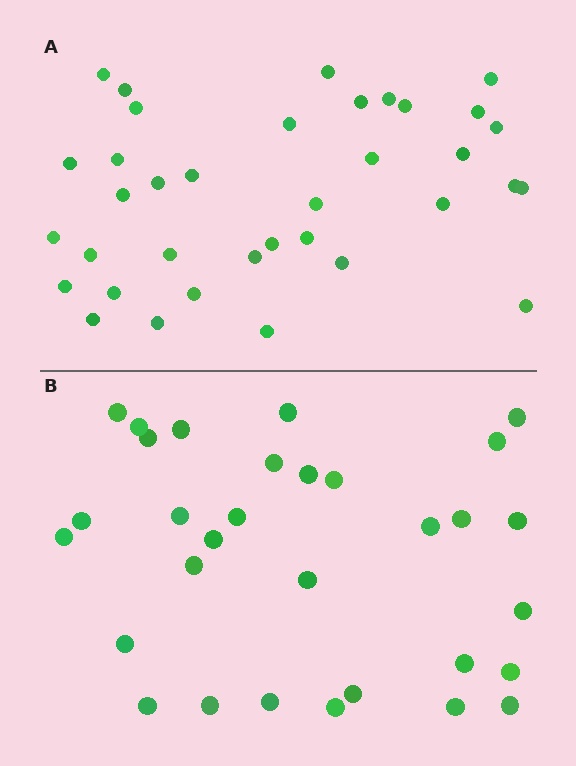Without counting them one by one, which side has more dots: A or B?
Region A (the top region) has more dots.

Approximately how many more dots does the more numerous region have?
Region A has about 5 more dots than region B.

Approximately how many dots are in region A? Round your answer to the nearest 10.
About 40 dots. (The exact count is 36, which rounds to 40.)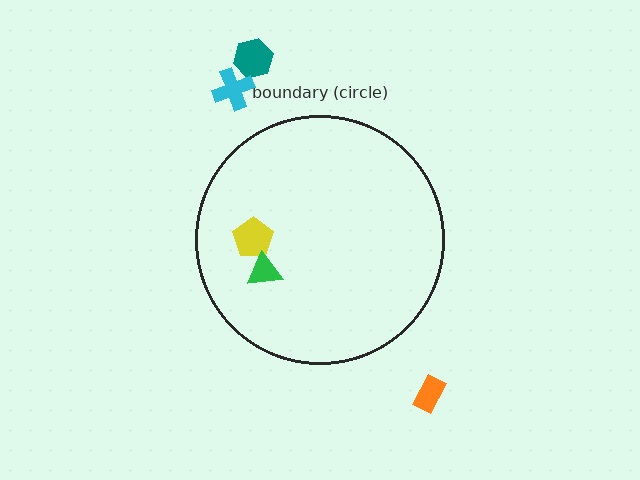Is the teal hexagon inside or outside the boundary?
Outside.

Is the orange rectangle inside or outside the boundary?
Outside.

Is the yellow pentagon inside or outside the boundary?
Inside.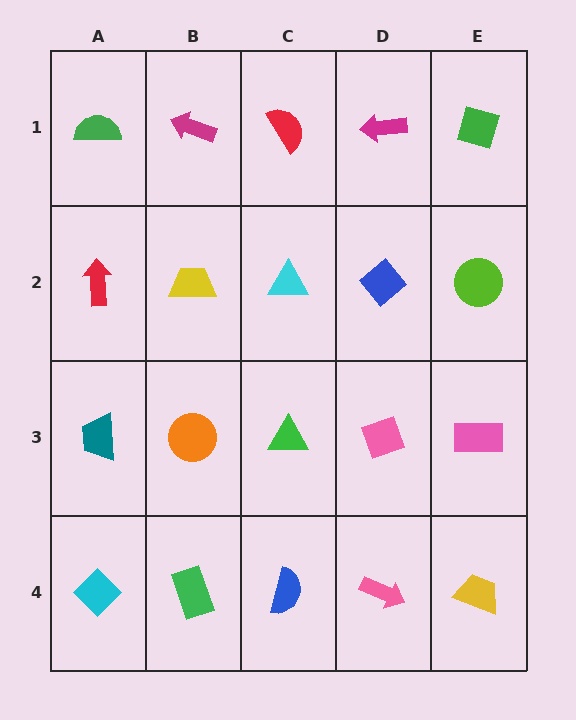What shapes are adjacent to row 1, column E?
A lime circle (row 2, column E), a magenta arrow (row 1, column D).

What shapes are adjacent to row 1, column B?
A yellow trapezoid (row 2, column B), a green semicircle (row 1, column A), a red semicircle (row 1, column C).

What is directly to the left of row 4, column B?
A cyan diamond.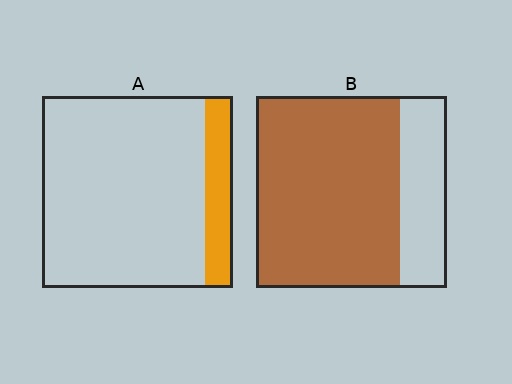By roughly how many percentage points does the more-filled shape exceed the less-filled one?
By roughly 60 percentage points (B over A).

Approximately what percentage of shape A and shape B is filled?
A is approximately 15% and B is approximately 75%.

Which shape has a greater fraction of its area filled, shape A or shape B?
Shape B.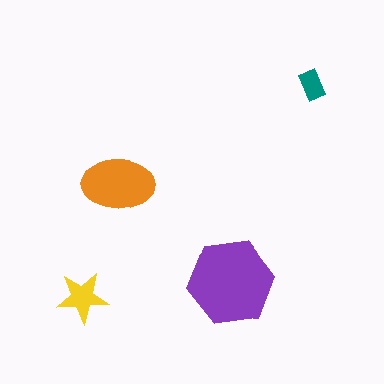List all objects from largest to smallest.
The purple hexagon, the orange ellipse, the yellow star, the teal rectangle.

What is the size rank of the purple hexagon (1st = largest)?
1st.